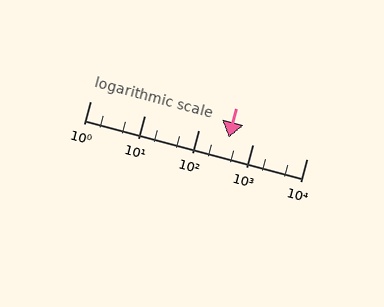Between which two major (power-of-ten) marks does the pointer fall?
The pointer is between 100 and 1000.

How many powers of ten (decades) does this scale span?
The scale spans 4 decades, from 1 to 10000.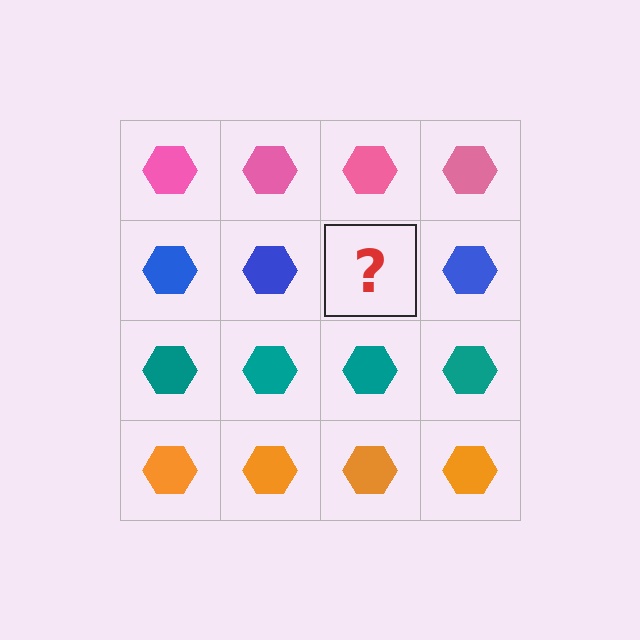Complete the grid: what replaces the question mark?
The question mark should be replaced with a blue hexagon.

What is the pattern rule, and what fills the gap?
The rule is that each row has a consistent color. The gap should be filled with a blue hexagon.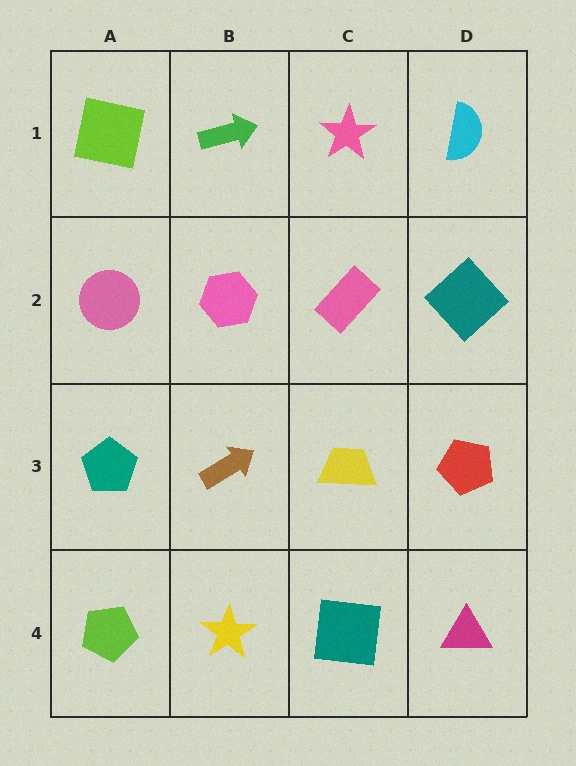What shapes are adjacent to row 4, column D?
A red pentagon (row 3, column D), a teal square (row 4, column C).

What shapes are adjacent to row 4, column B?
A brown arrow (row 3, column B), a lime pentagon (row 4, column A), a teal square (row 4, column C).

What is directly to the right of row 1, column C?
A cyan semicircle.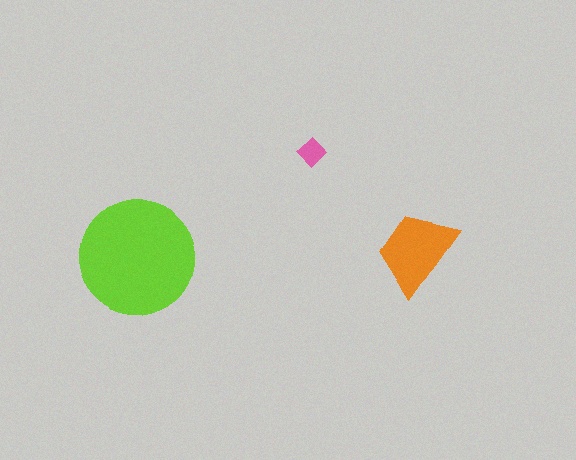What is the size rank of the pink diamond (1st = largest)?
3rd.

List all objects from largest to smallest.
The lime circle, the orange trapezoid, the pink diamond.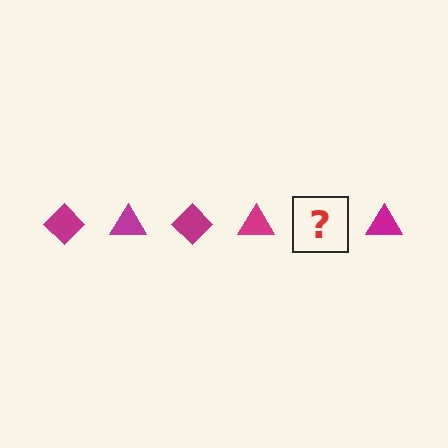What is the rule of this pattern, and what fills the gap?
The rule is that the pattern cycles through diamond, triangle shapes in magenta. The gap should be filled with a magenta diamond.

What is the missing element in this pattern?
The missing element is a magenta diamond.